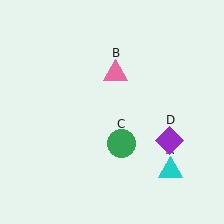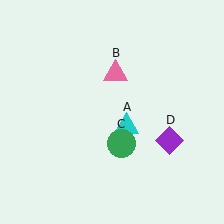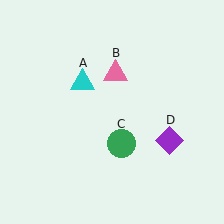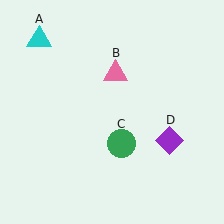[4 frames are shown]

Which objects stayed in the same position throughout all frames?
Pink triangle (object B) and green circle (object C) and purple diamond (object D) remained stationary.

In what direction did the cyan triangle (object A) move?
The cyan triangle (object A) moved up and to the left.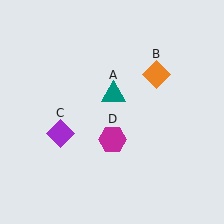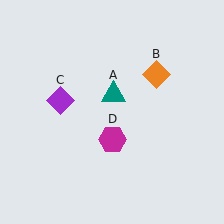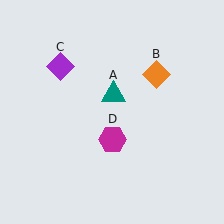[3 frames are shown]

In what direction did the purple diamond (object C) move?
The purple diamond (object C) moved up.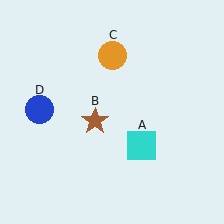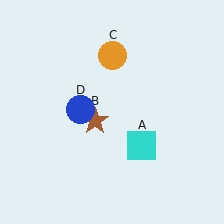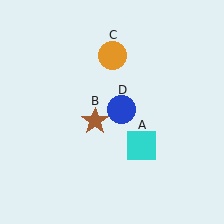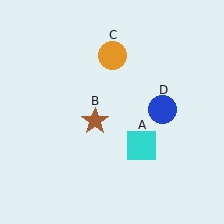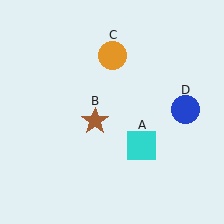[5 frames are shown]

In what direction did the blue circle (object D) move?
The blue circle (object D) moved right.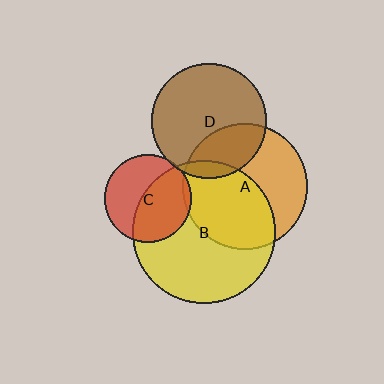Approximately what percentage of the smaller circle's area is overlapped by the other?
Approximately 30%.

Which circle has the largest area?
Circle B (yellow).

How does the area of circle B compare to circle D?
Approximately 1.5 times.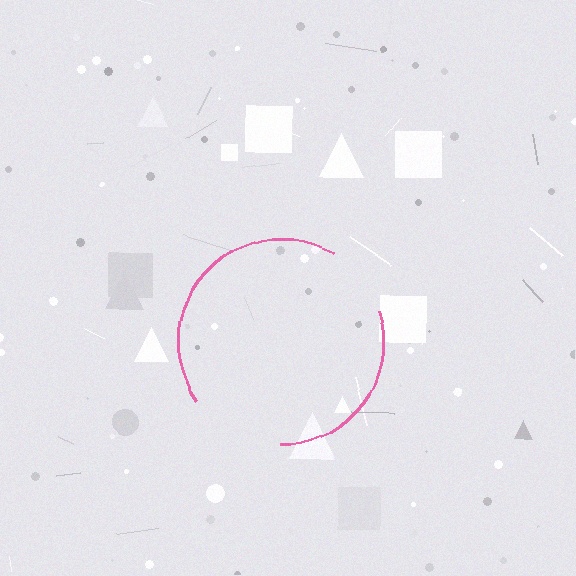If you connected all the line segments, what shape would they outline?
They would outline a circle.